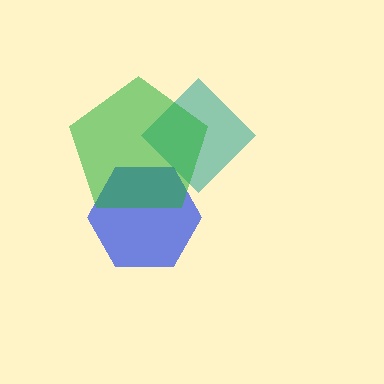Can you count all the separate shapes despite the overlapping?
Yes, there are 3 separate shapes.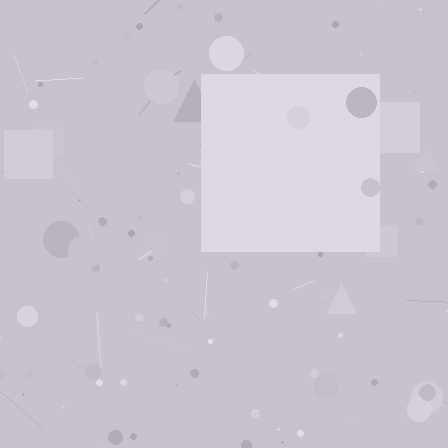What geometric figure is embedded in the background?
A square is embedded in the background.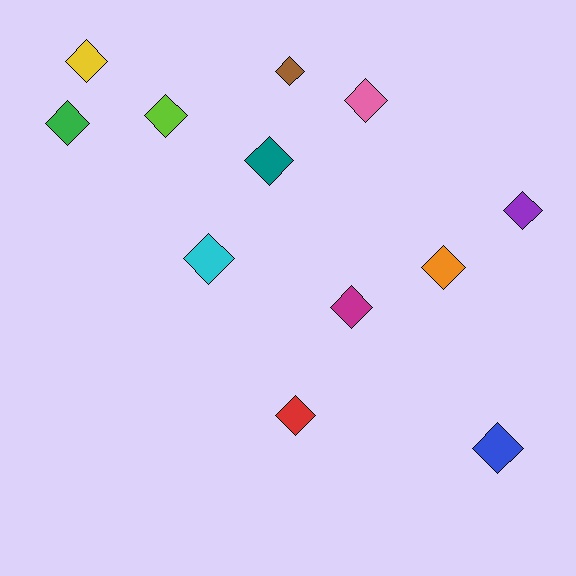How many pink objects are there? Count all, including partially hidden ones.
There is 1 pink object.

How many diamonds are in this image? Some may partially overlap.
There are 12 diamonds.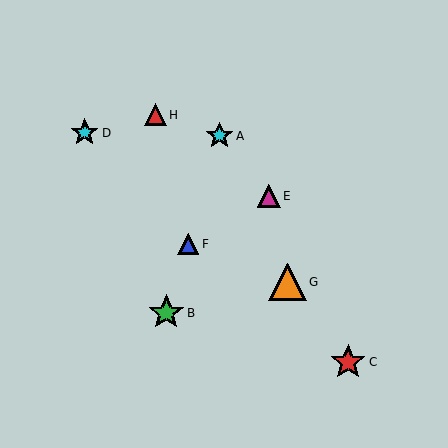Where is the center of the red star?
The center of the red star is at (348, 362).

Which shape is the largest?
The orange triangle (labeled G) is the largest.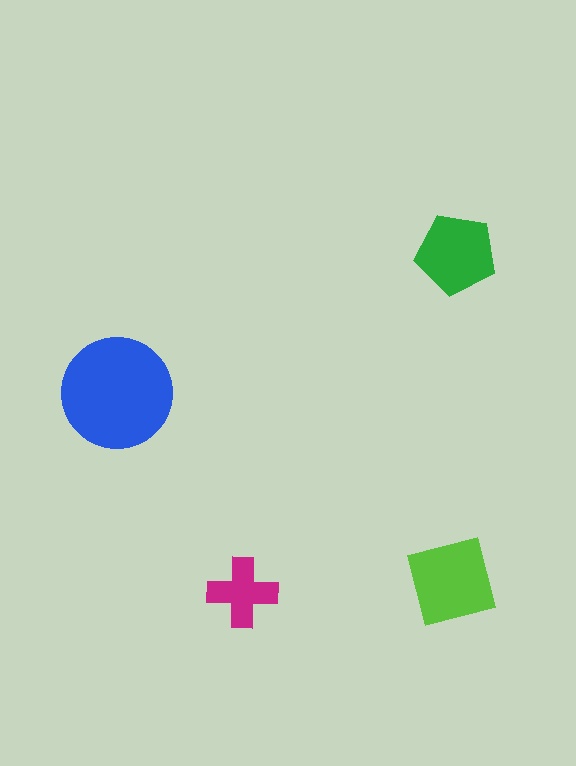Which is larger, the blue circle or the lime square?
The blue circle.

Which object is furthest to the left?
The blue circle is leftmost.